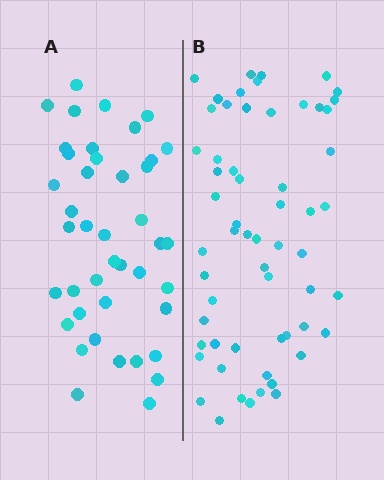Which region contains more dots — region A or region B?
Region B (the right region) has more dots.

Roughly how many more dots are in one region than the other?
Region B has approximately 15 more dots than region A.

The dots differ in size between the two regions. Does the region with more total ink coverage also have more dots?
No. Region A has more total ink coverage because its dots are larger, but region B actually contains more individual dots. Total area can be misleading — the number of items is what matters here.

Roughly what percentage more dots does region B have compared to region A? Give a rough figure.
About 40% more.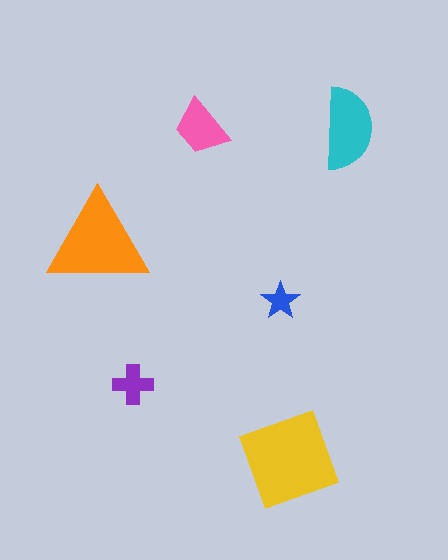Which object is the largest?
The yellow square.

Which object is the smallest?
The blue star.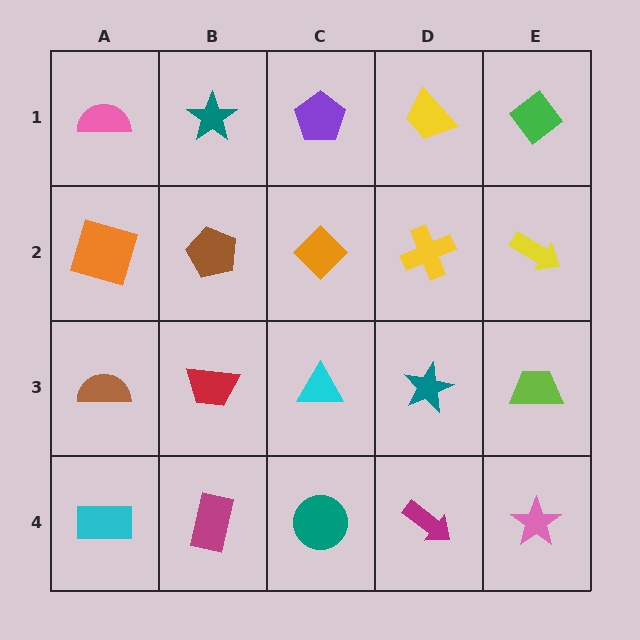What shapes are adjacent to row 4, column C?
A cyan triangle (row 3, column C), a magenta rectangle (row 4, column B), a magenta arrow (row 4, column D).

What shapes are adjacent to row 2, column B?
A teal star (row 1, column B), a red trapezoid (row 3, column B), an orange square (row 2, column A), an orange diamond (row 2, column C).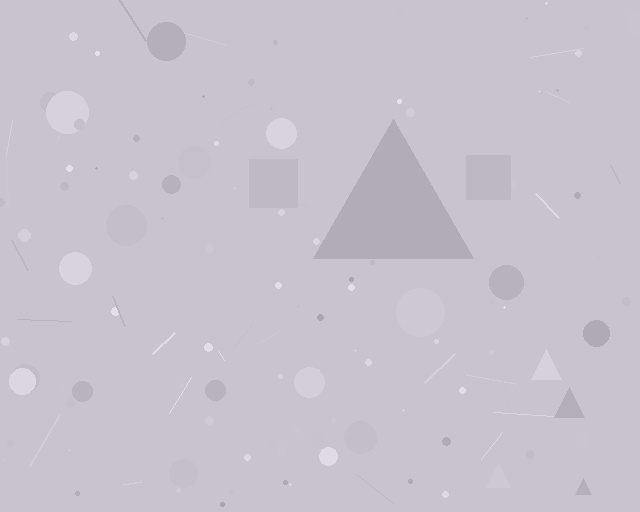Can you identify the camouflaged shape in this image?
The camouflaged shape is a triangle.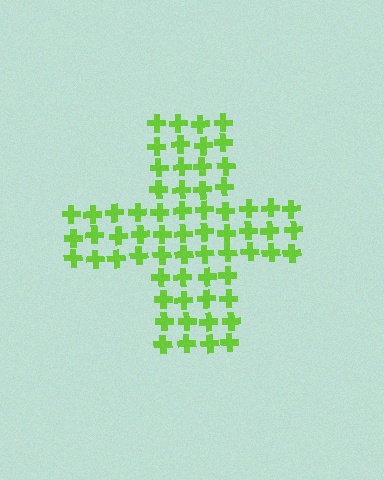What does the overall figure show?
The overall figure shows a cross.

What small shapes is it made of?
It is made of small crosses.